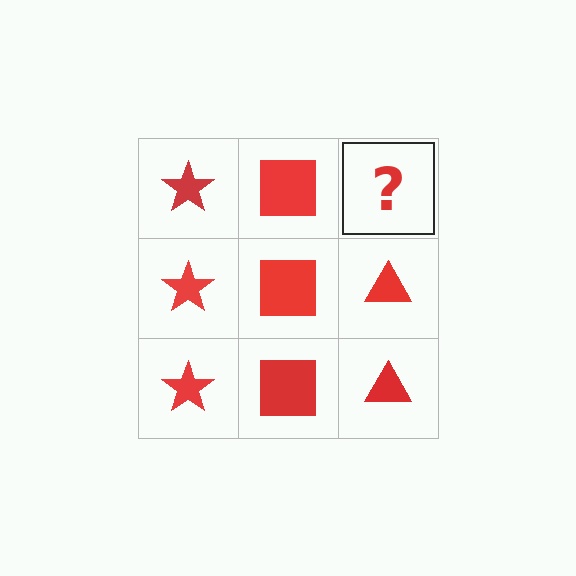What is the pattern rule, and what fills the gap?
The rule is that each column has a consistent shape. The gap should be filled with a red triangle.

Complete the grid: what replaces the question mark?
The question mark should be replaced with a red triangle.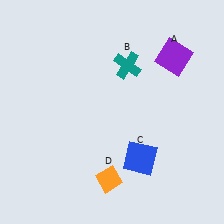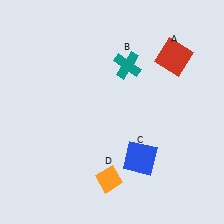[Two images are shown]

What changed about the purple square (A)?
In Image 1, A is purple. In Image 2, it changed to red.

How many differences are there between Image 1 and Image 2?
There is 1 difference between the two images.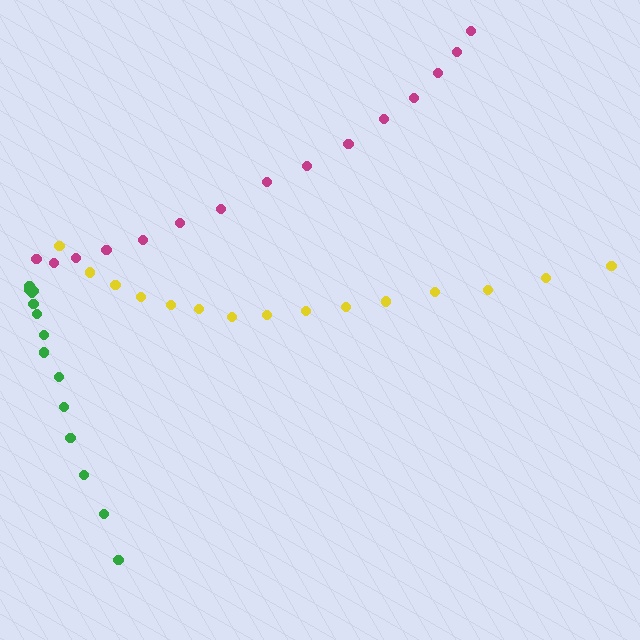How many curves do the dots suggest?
There are 3 distinct paths.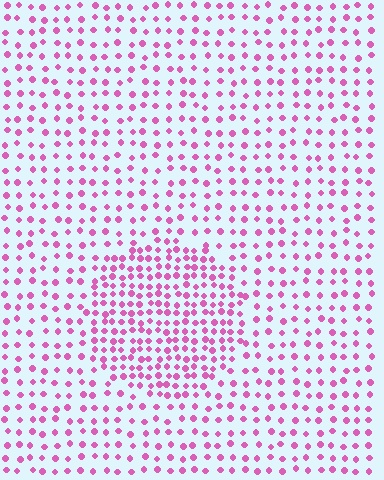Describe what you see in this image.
The image contains small pink elements arranged at two different densities. A circle-shaped region is visible where the elements are more densely packed than the surrounding area.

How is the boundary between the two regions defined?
The boundary is defined by a change in element density (approximately 1.9x ratio). All elements are the same color, size, and shape.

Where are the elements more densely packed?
The elements are more densely packed inside the circle boundary.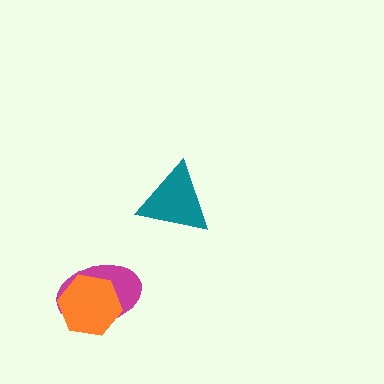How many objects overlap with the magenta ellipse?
1 object overlaps with the magenta ellipse.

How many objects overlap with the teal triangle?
0 objects overlap with the teal triangle.